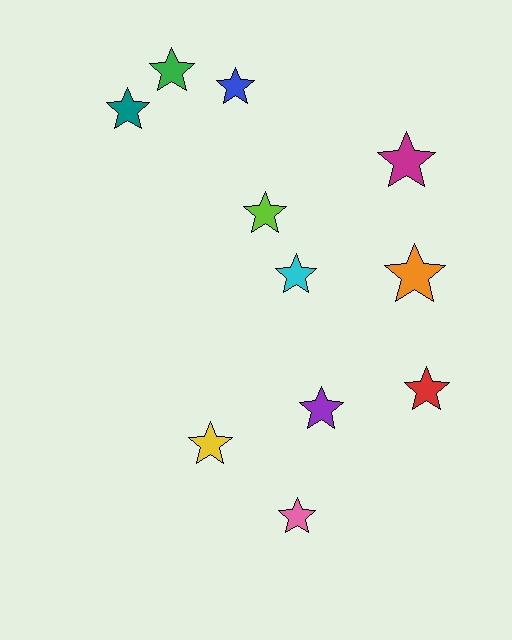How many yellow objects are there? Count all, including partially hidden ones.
There is 1 yellow object.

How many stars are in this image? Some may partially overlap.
There are 11 stars.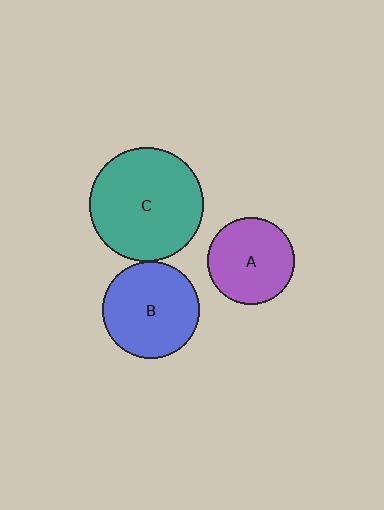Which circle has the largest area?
Circle C (teal).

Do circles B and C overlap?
Yes.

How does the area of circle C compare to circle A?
Approximately 1.7 times.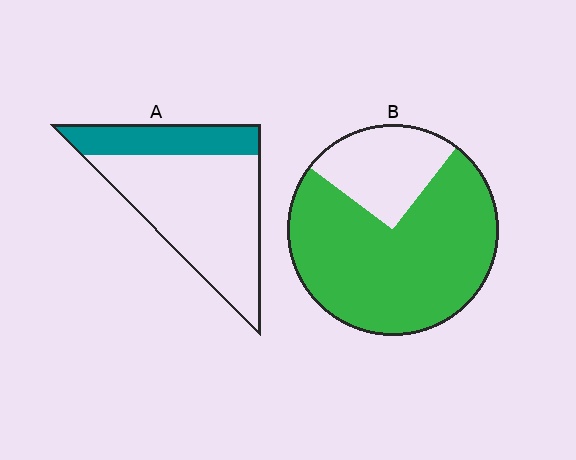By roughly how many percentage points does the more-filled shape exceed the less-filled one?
By roughly 50 percentage points (B over A).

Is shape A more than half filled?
No.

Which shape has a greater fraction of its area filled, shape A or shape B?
Shape B.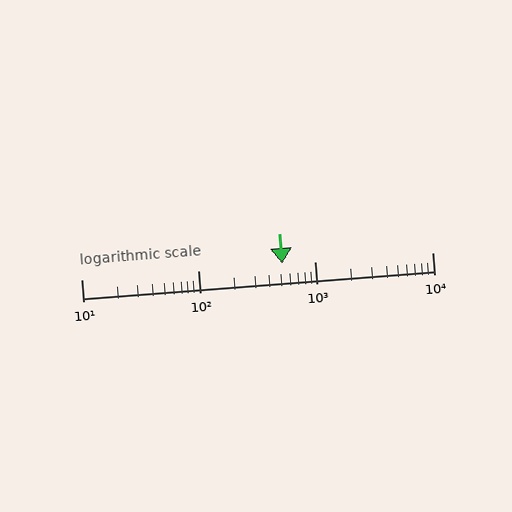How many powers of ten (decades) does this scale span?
The scale spans 3 decades, from 10 to 10000.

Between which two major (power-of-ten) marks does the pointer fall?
The pointer is between 100 and 1000.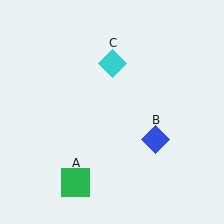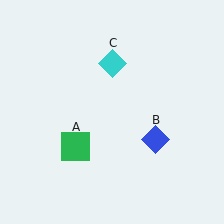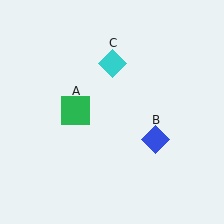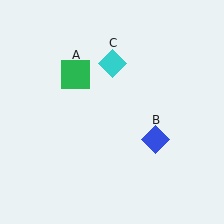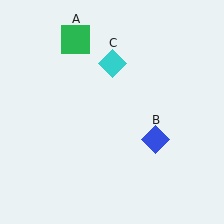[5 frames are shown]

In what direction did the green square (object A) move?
The green square (object A) moved up.